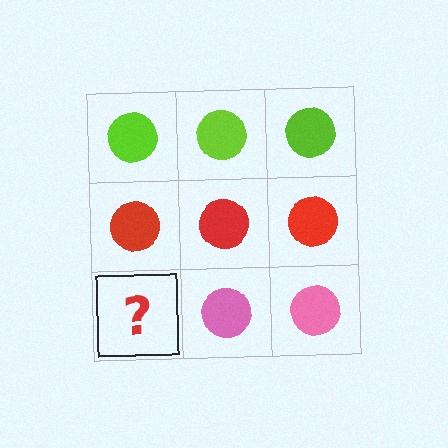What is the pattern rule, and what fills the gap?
The rule is that each row has a consistent color. The gap should be filled with a pink circle.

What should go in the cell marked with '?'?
The missing cell should contain a pink circle.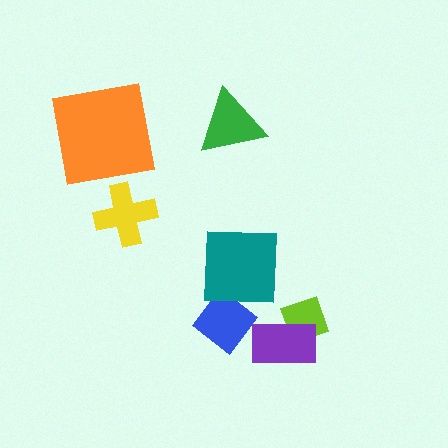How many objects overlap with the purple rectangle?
1 object overlaps with the purple rectangle.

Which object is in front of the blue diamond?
The teal square is in front of the blue diamond.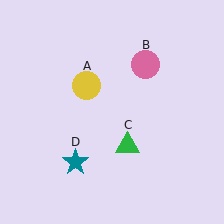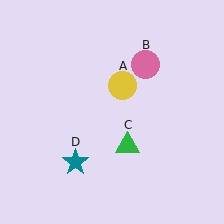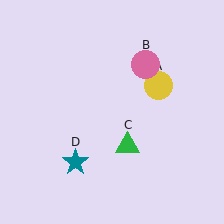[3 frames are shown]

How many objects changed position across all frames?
1 object changed position: yellow circle (object A).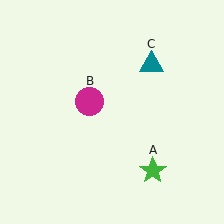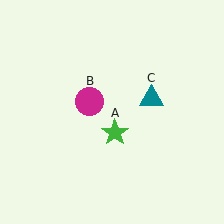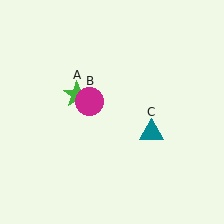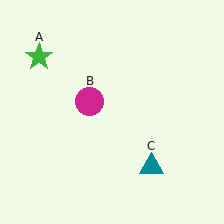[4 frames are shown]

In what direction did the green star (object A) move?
The green star (object A) moved up and to the left.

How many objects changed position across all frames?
2 objects changed position: green star (object A), teal triangle (object C).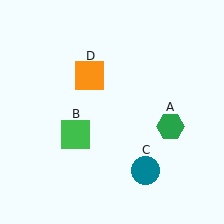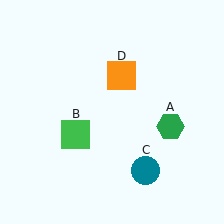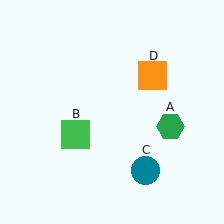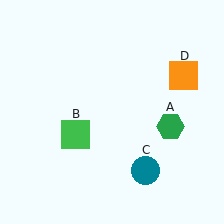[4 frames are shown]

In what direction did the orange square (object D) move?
The orange square (object D) moved right.